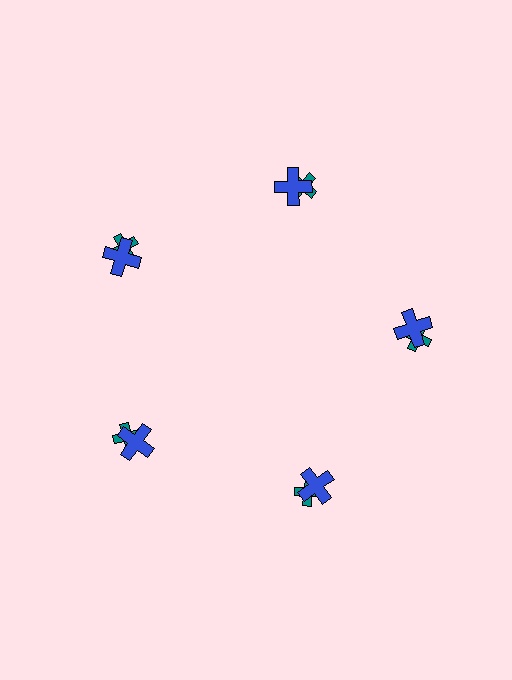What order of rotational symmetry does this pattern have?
This pattern has 5-fold rotational symmetry.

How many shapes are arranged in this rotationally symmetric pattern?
There are 10 shapes, arranged in 5 groups of 2.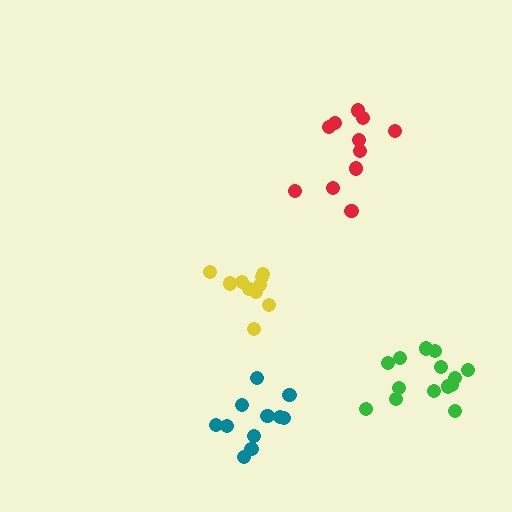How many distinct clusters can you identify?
There are 4 distinct clusters.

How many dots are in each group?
Group 1: 11 dots, Group 2: 11 dots, Group 3: 11 dots, Group 4: 14 dots (47 total).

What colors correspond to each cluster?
The clusters are colored: yellow, teal, red, green.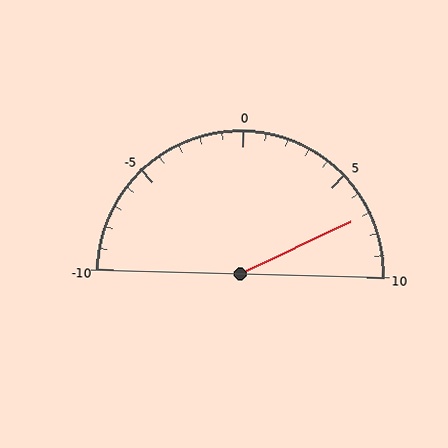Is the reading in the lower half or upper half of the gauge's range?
The reading is in the upper half of the range (-10 to 10).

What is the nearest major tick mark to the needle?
The nearest major tick mark is 5.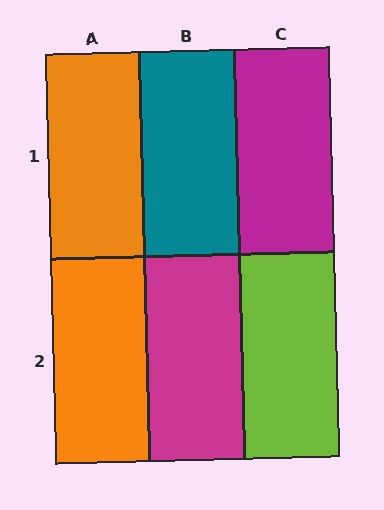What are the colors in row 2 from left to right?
Orange, magenta, lime.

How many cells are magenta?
2 cells are magenta.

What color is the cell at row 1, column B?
Teal.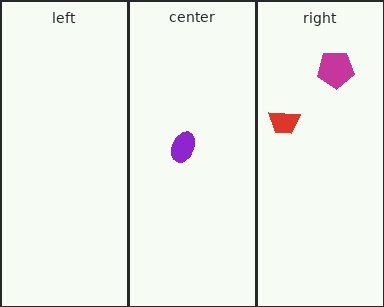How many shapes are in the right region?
2.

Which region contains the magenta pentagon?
The right region.